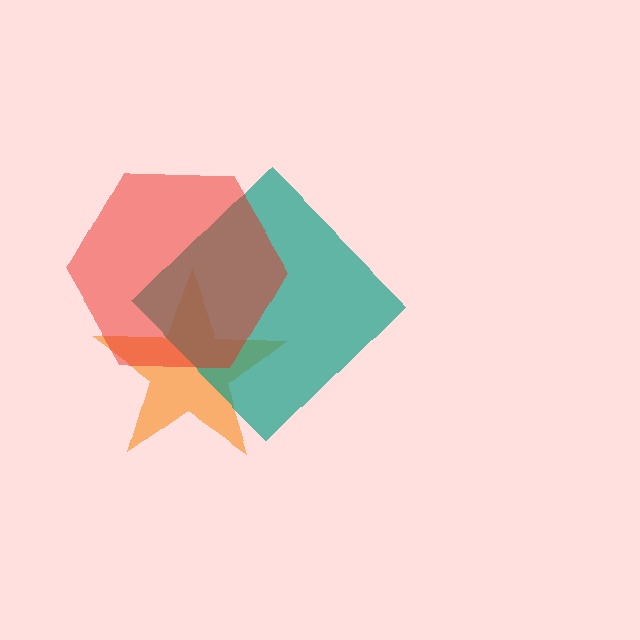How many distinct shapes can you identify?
There are 3 distinct shapes: an orange star, a teal diamond, a red hexagon.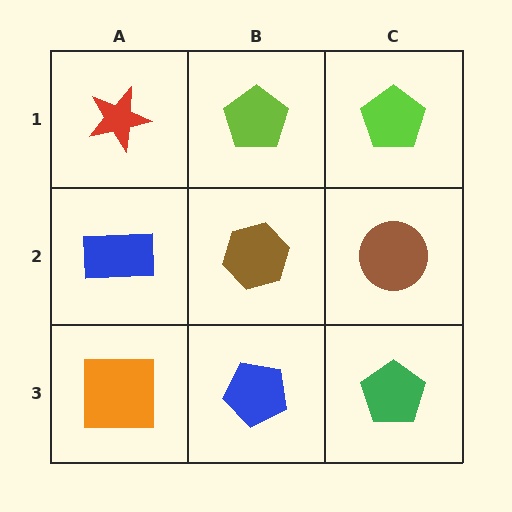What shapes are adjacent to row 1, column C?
A brown circle (row 2, column C), a lime pentagon (row 1, column B).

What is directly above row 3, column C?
A brown circle.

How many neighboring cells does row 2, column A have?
3.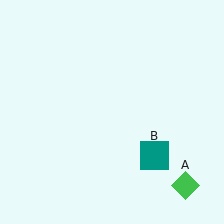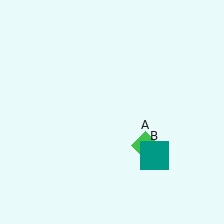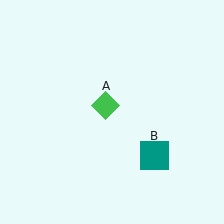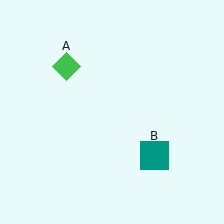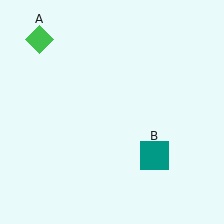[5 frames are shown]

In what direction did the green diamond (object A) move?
The green diamond (object A) moved up and to the left.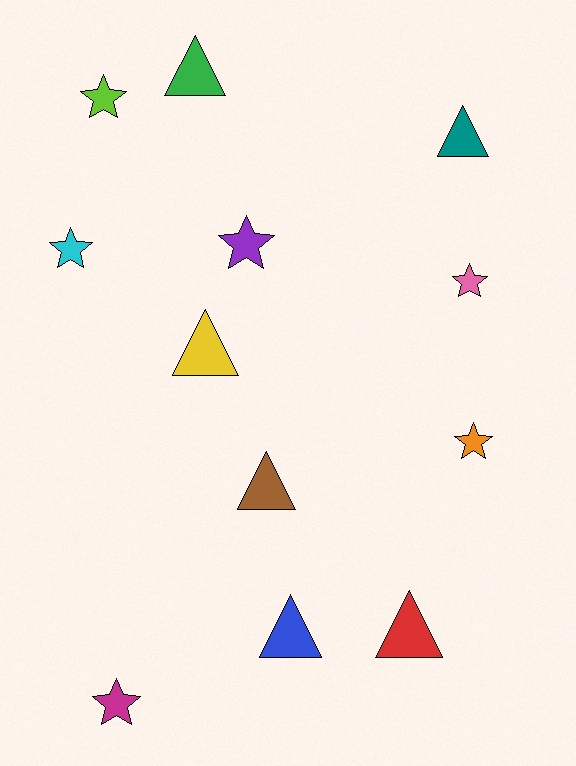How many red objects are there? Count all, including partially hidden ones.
There is 1 red object.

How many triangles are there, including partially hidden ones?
There are 6 triangles.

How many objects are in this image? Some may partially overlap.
There are 12 objects.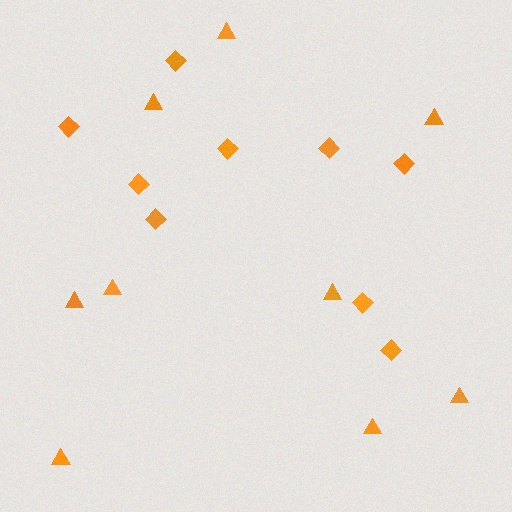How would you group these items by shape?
There are 2 groups: one group of diamonds (9) and one group of triangles (9).